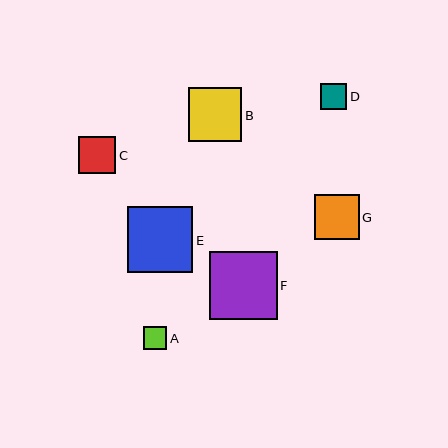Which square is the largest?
Square F is the largest with a size of approximately 68 pixels.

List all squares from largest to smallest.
From largest to smallest: F, E, B, G, C, D, A.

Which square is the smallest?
Square A is the smallest with a size of approximately 23 pixels.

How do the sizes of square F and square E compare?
Square F and square E are approximately the same size.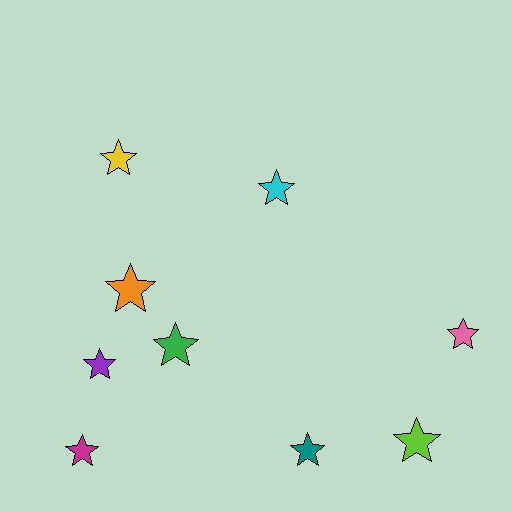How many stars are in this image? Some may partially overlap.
There are 9 stars.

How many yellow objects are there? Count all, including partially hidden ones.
There is 1 yellow object.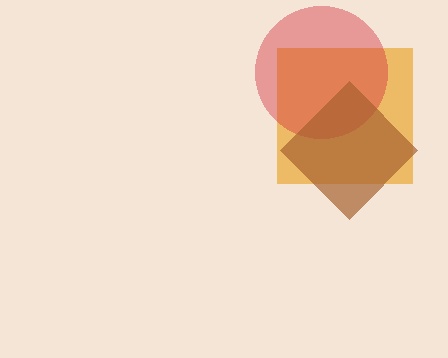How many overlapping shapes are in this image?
There are 3 overlapping shapes in the image.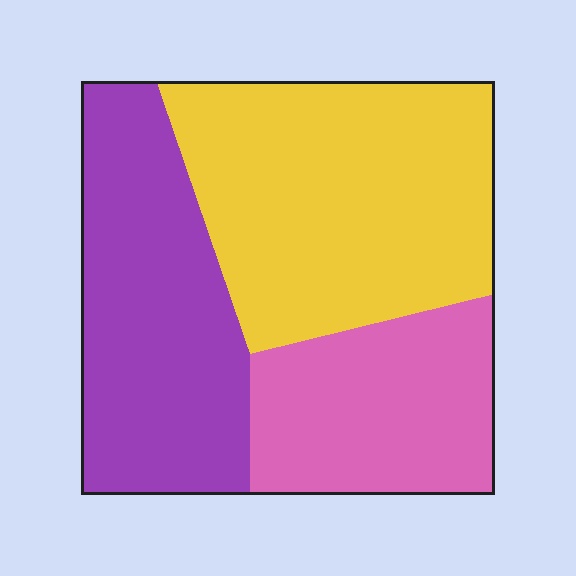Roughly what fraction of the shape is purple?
Purple takes up about one third (1/3) of the shape.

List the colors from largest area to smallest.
From largest to smallest: yellow, purple, pink.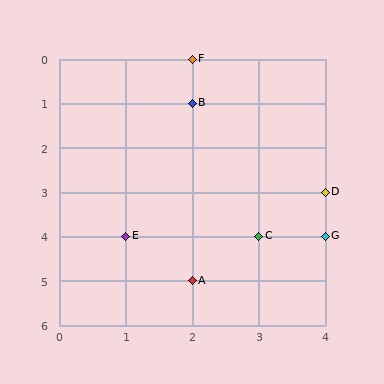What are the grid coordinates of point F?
Point F is at grid coordinates (2, 0).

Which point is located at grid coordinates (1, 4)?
Point E is at (1, 4).